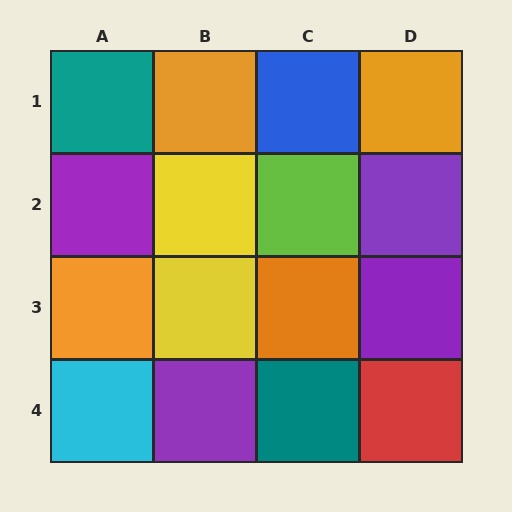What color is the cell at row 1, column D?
Orange.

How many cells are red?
1 cell is red.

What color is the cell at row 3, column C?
Orange.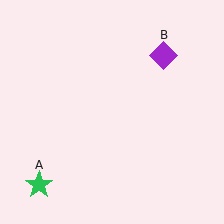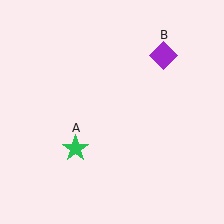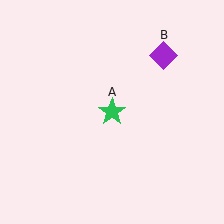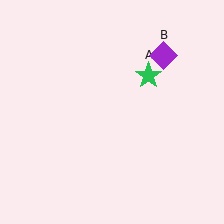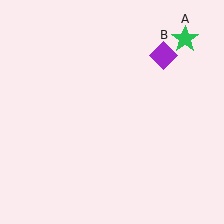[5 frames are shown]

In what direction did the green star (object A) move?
The green star (object A) moved up and to the right.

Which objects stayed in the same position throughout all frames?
Purple diamond (object B) remained stationary.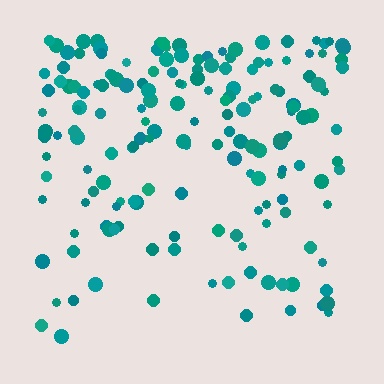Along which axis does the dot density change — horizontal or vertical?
Vertical.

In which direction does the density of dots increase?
From bottom to top, with the top side densest.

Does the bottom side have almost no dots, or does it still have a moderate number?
Still a moderate number, just noticeably fewer than the top.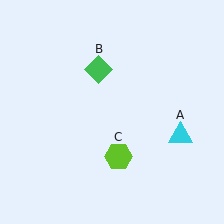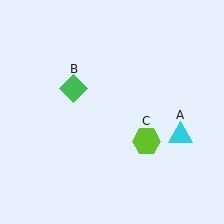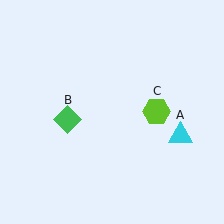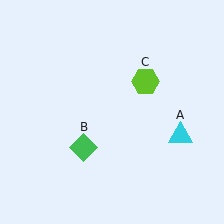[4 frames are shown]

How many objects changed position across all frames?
2 objects changed position: green diamond (object B), lime hexagon (object C).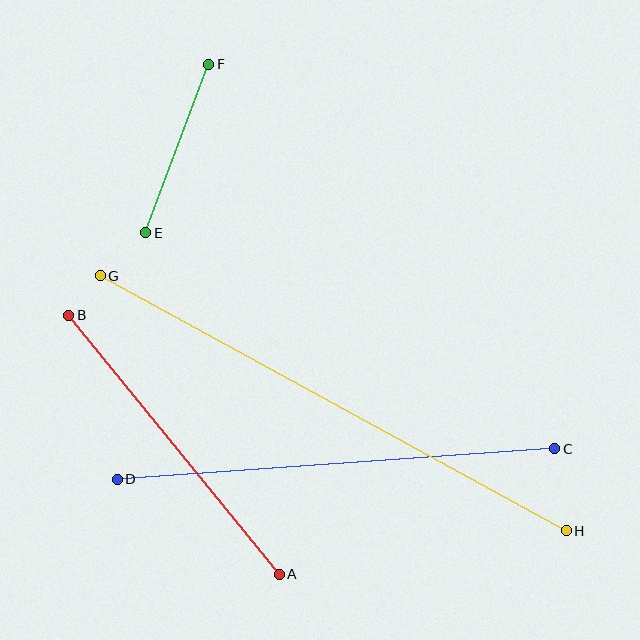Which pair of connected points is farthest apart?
Points G and H are farthest apart.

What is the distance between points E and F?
The distance is approximately 180 pixels.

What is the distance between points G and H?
The distance is approximately 531 pixels.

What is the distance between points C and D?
The distance is approximately 439 pixels.